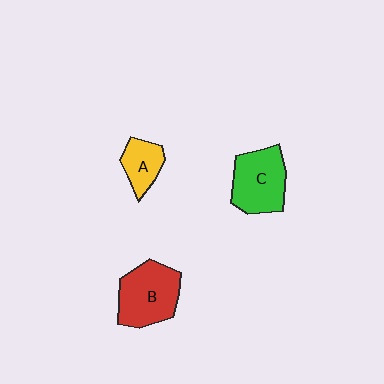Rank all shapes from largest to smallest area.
From largest to smallest: B (red), C (green), A (yellow).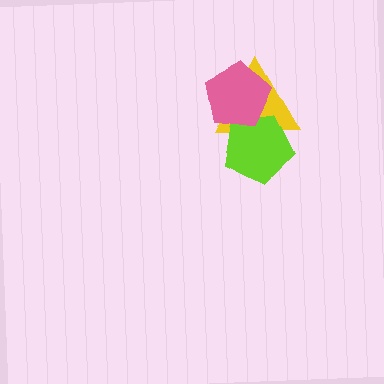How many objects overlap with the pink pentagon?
2 objects overlap with the pink pentagon.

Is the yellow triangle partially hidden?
Yes, it is partially covered by another shape.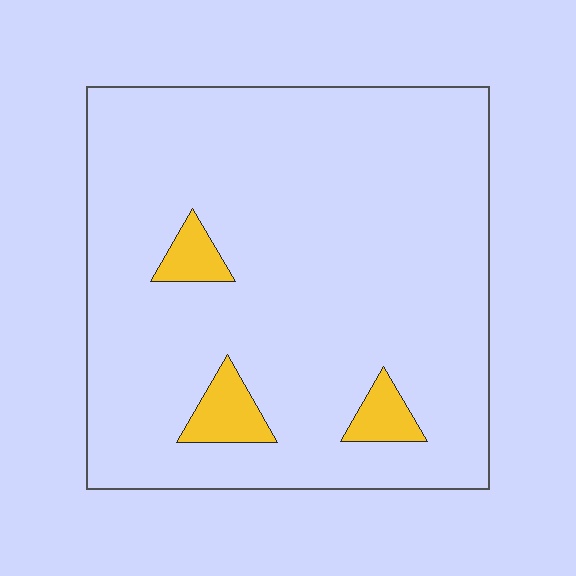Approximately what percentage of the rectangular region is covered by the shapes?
Approximately 5%.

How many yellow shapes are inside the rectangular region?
3.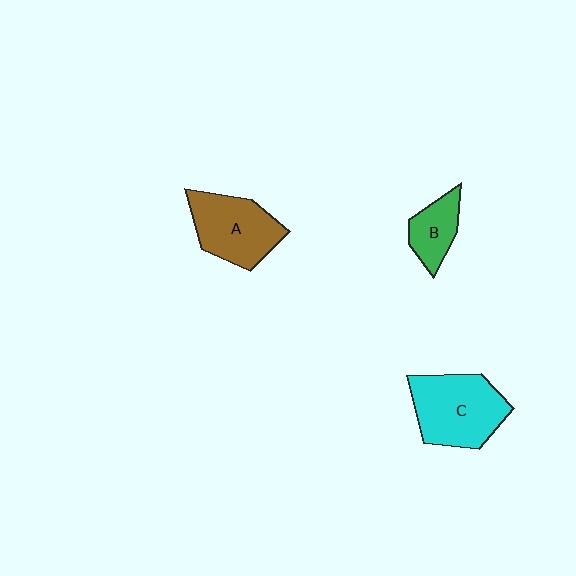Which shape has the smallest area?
Shape B (green).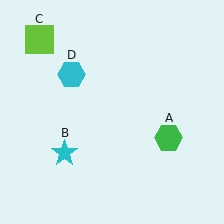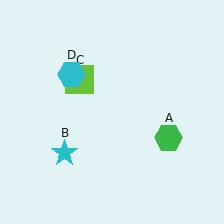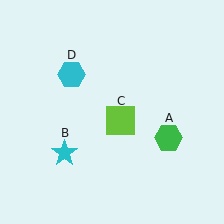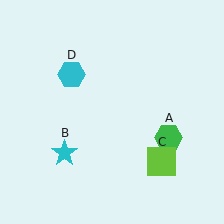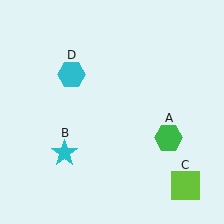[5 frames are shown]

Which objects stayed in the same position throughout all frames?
Green hexagon (object A) and cyan star (object B) and cyan hexagon (object D) remained stationary.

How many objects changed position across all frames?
1 object changed position: lime square (object C).